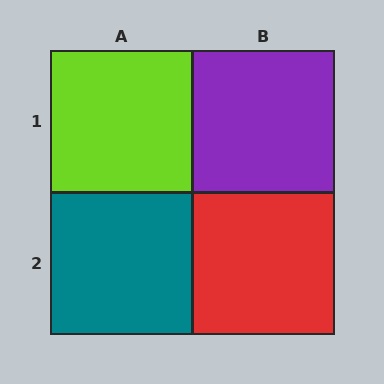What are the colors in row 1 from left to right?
Lime, purple.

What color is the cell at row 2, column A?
Teal.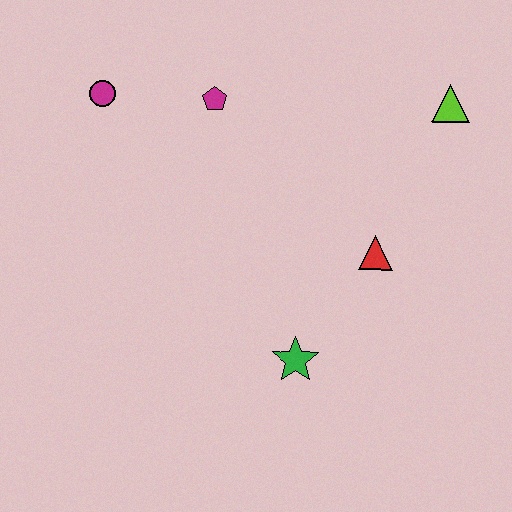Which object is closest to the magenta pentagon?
The magenta circle is closest to the magenta pentagon.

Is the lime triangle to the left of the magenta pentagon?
No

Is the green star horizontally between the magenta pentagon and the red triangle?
Yes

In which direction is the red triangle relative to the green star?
The red triangle is above the green star.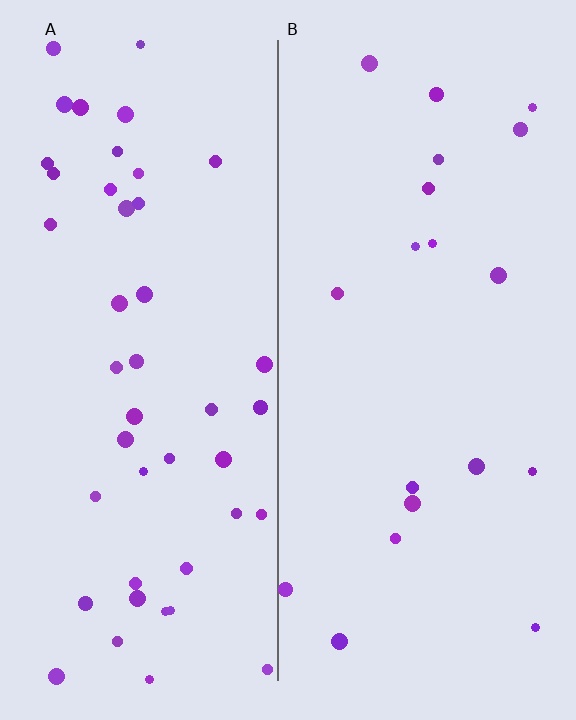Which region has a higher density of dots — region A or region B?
A (the left).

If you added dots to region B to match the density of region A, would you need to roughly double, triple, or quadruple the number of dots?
Approximately double.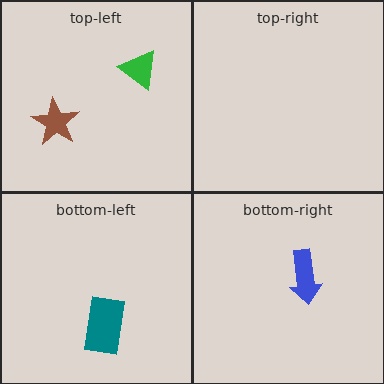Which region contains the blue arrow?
The bottom-right region.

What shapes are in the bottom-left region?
The teal rectangle.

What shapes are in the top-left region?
The green triangle, the brown star.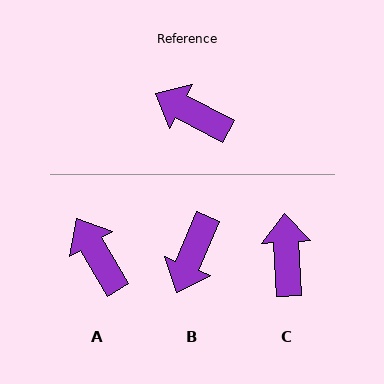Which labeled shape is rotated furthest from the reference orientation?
B, about 95 degrees away.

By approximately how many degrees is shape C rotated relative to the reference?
Approximately 60 degrees clockwise.